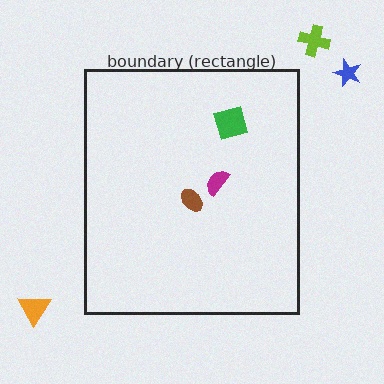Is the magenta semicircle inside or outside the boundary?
Inside.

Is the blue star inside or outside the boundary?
Outside.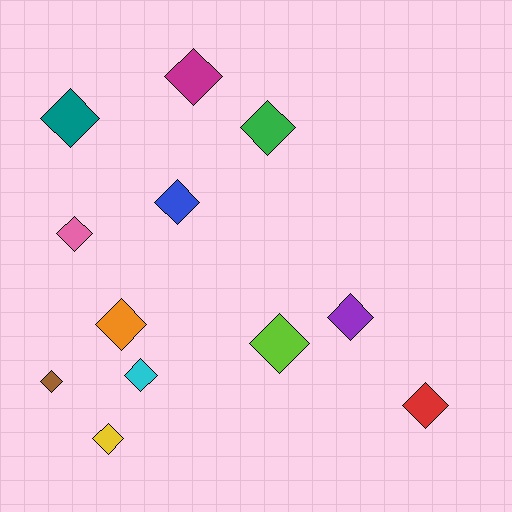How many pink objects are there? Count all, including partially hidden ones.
There is 1 pink object.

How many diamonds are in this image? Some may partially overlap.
There are 12 diamonds.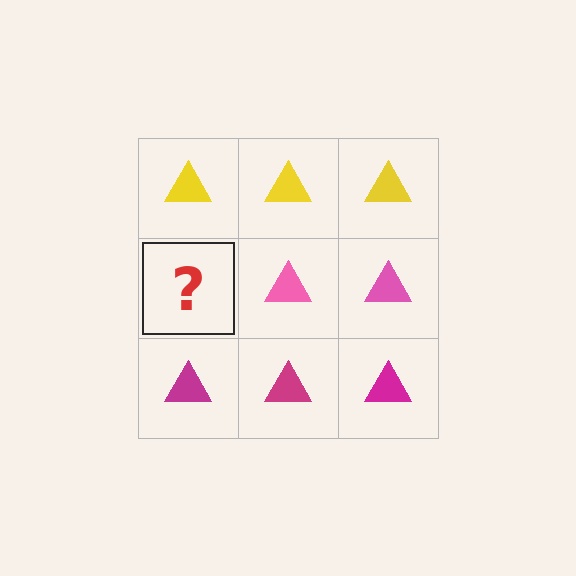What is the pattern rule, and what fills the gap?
The rule is that each row has a consistent color. The gap should be filled with a pink triangle.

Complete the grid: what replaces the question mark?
The question mark should be replaced with a pink triangle.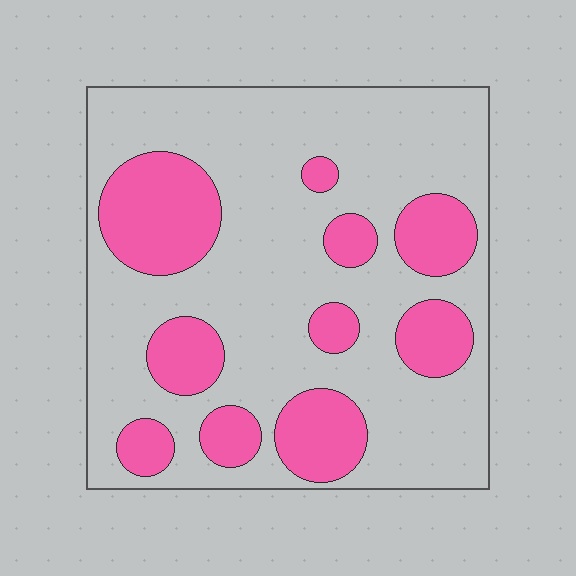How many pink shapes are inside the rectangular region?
10.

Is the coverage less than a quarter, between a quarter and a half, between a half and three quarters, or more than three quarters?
Between a quarter and a half.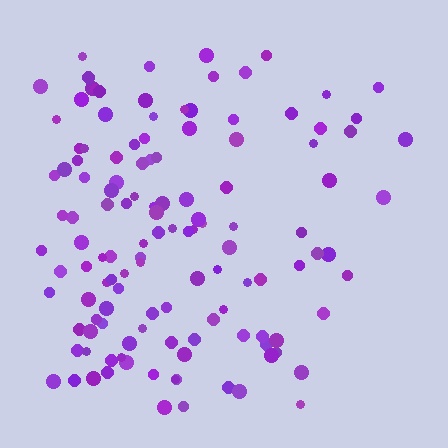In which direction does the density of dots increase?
From right to left, with the left side densest.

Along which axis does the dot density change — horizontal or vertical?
Horizontal.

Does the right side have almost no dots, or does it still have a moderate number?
Still a moderate number, just noticeably fewer than the left.